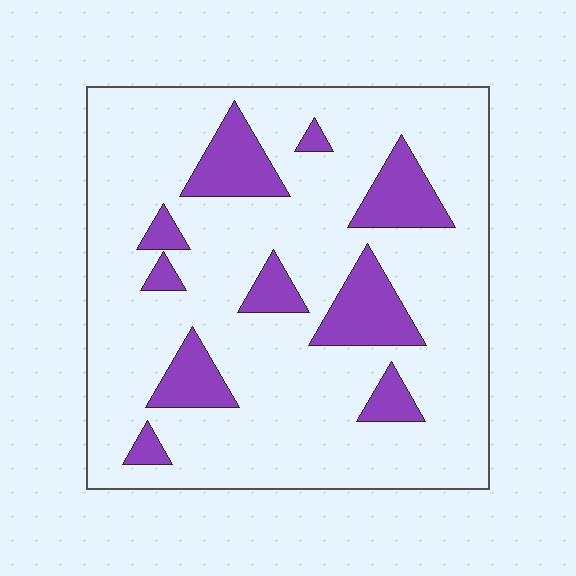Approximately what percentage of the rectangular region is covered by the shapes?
Approximately 20%.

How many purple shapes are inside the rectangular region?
10.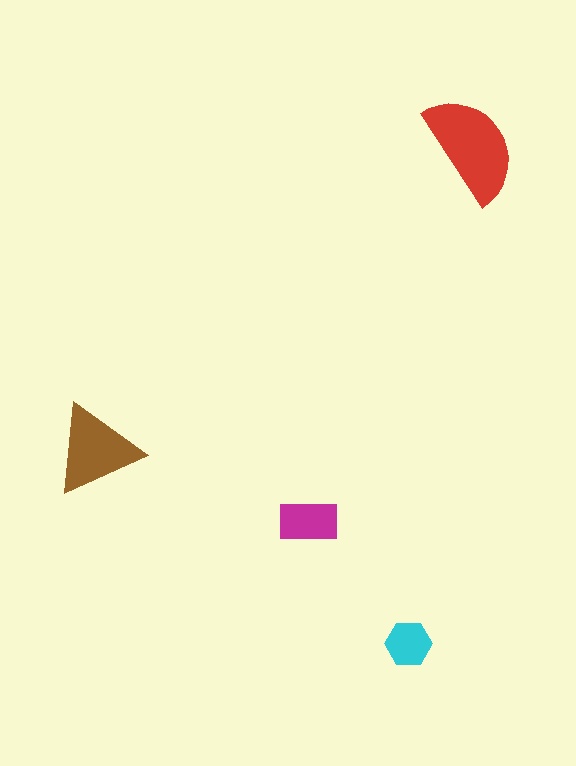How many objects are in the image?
There are 4 objects in the image.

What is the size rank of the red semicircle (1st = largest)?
1st.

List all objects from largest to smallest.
The red semicircle, the brown triangle, the magenta rectangle, the cyan hexagon.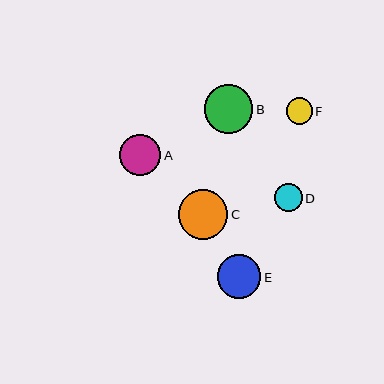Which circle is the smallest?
Circle F is the smallest with a size of approximately 26 pixels.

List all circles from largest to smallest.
From largest to smallest: C, B, E, A, D, F.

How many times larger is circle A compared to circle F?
Circle A is approximately 1.6 times the size of circle F.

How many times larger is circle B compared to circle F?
Circle B is approximately 1.9 times the size of circle F.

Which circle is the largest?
Circle C is the largest with a size of approximately 50 pixels.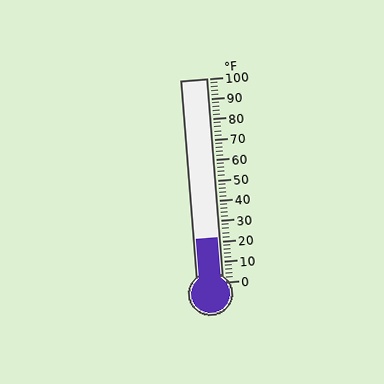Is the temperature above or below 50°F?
The temperature is below 50°F.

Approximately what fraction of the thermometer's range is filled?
The thermometer is filled to approximately 20% of its range.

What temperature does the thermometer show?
The thermometer shows approximately 22°F.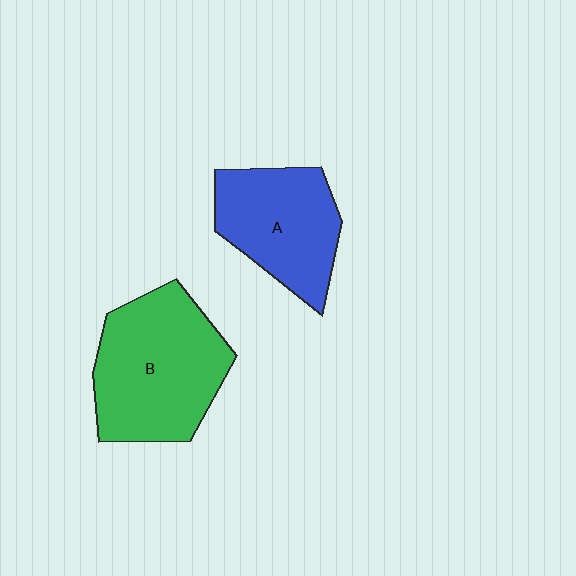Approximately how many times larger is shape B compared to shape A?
Approximately 1.3 times.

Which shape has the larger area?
Shape B (green).